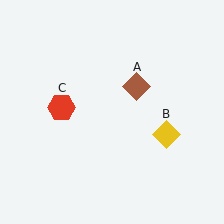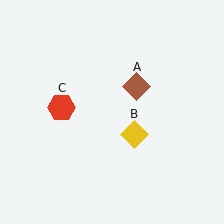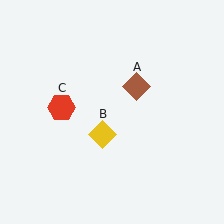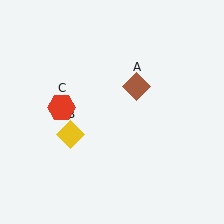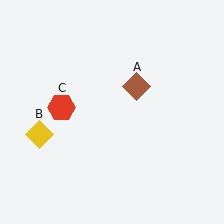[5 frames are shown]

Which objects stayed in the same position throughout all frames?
Brown diamond (object A) and red hexagon (object C) remained stationary.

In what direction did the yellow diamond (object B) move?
The yellow diamond (object B) moved left.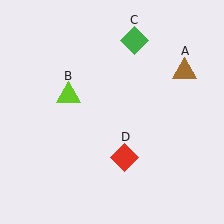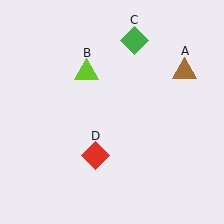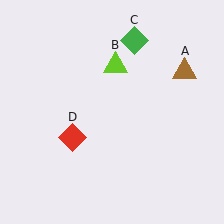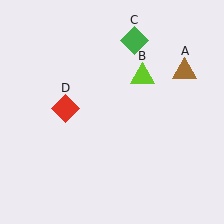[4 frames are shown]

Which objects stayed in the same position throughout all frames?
Brown triangle (object A) and green diamond (object C) remained stationary.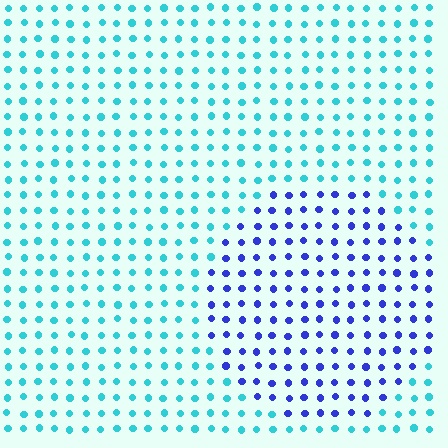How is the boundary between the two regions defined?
The boundary is defined purely by a slight shift in hue (about 54 degrees). Spacing, size, and orientation are identical on both sides.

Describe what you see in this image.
The image is filled with small cyan elements in a uniform arrangement. A circle-shaped region is visible where the elements are tinted to a slightly different hue, forming a subtle color boundary.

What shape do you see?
I see a circle.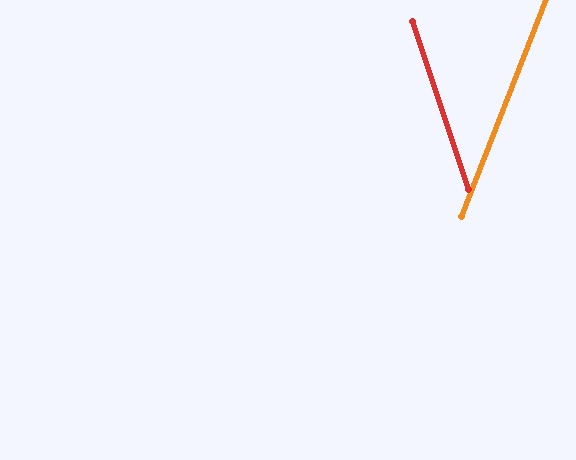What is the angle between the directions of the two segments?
Approximately 40 degrees.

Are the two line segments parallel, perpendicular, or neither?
Neither parallel nor perpendicular — they differ by about 40°.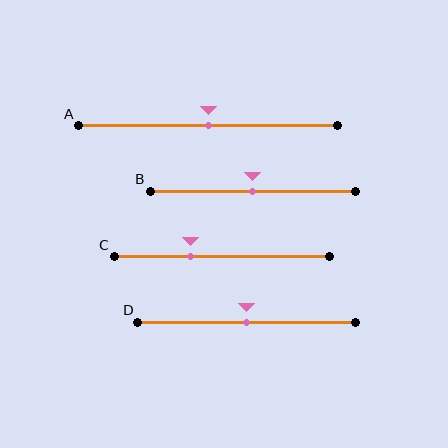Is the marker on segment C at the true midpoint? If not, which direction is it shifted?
No, the marker on segment C is shifted to the left by about 15% of the segment length.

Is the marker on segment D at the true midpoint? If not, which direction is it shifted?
Yes, the marker on segment D is at the true midpoint.